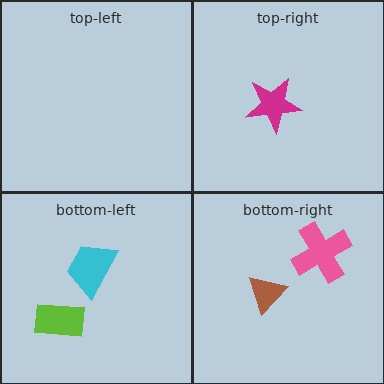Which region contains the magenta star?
The top-right region.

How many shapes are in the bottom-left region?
2.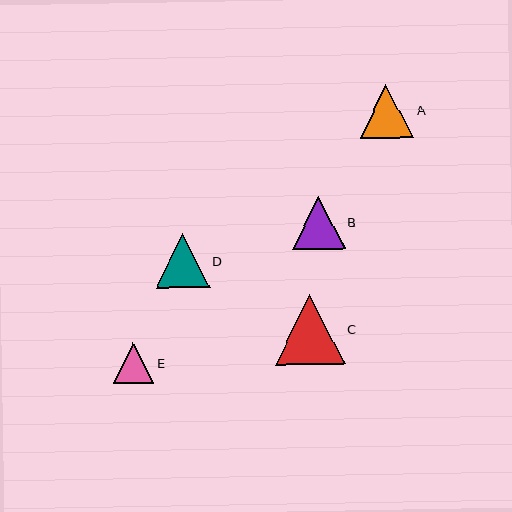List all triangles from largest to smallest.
From largest to smallest: C, D, A, B, E.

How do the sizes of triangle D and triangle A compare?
Triangle D and triangle A are approximately the same size.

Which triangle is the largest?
Triangle C is the largest with a size of approximately 70 pixels.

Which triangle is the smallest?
Triangle E is the smallest with a size of approximately 41 pixels.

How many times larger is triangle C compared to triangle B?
Triangle C is approximately 1.3 times the size of triangle B.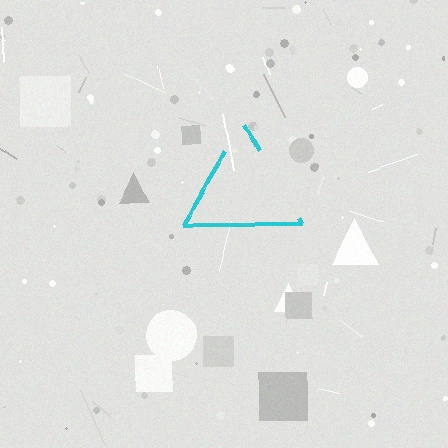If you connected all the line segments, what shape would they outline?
They would outline a triangle.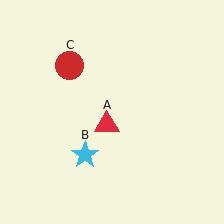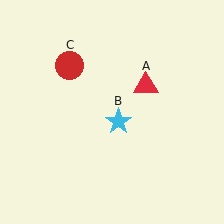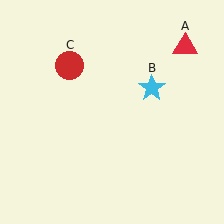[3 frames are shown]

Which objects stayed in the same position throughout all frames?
Red circle (object C) remained stationary.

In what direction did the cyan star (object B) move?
The cyan star (object B) moved up and to the right.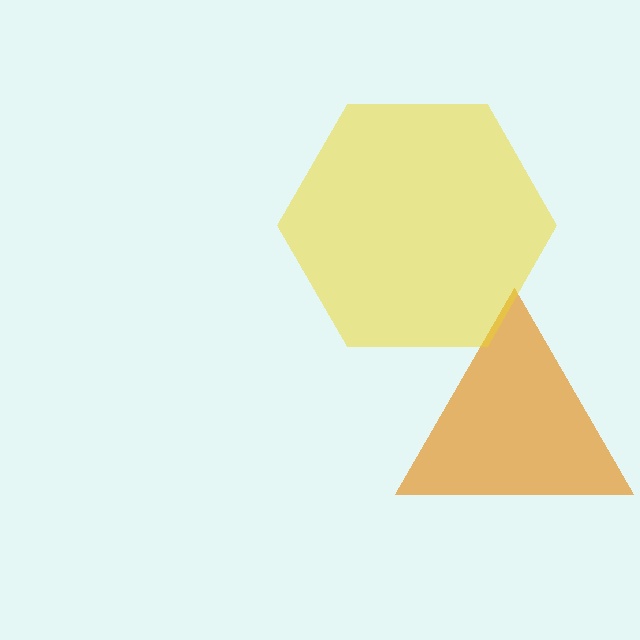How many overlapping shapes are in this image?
There are 2 overlapping shapes in the image.